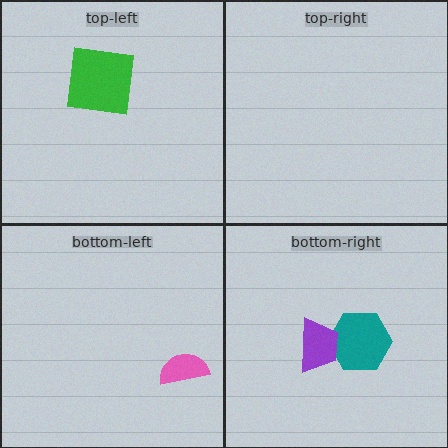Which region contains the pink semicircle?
The bottom-left region.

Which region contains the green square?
The top-left region.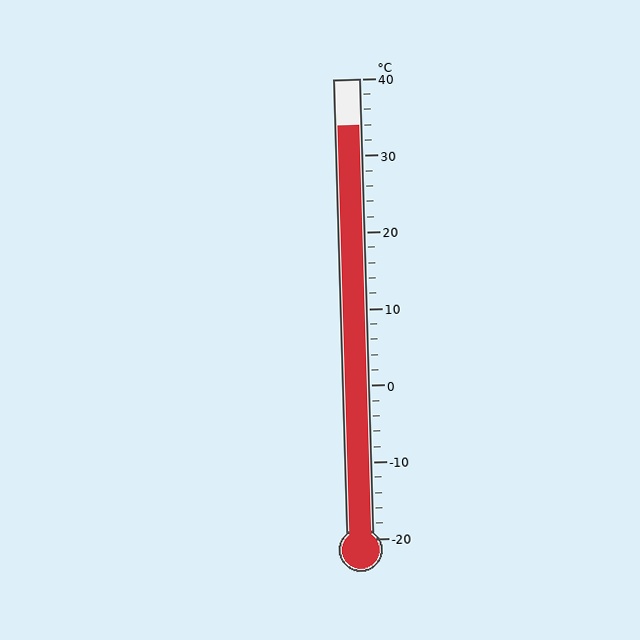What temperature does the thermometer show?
The thermometer shows approximately 34°C.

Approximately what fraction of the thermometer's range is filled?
The thermometer is filled to approximately 90% of its range.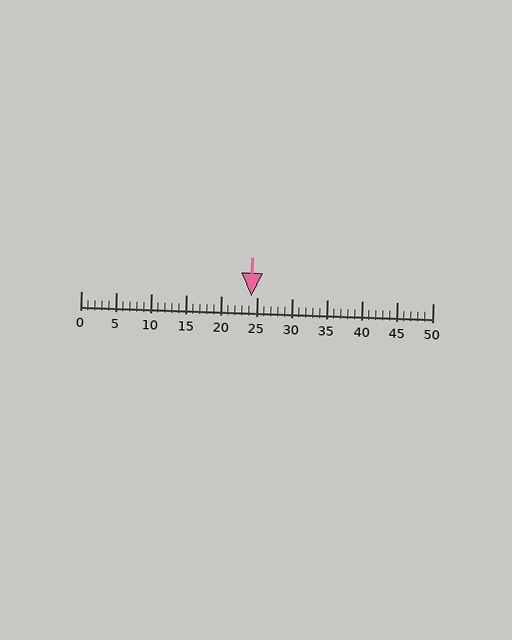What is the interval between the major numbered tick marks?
The major tick marks are spaced 5 units apart.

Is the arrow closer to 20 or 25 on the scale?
The arrow is closer to 25.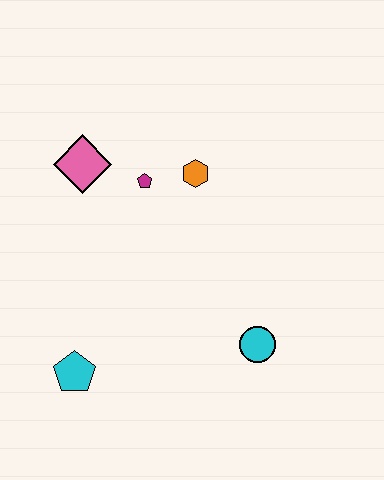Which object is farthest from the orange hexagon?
The cyan pentagon is farthest from the orange hexagon.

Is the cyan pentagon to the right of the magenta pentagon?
No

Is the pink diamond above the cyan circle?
Yes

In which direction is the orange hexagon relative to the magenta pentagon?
The orange hexagon is to the right of the magenta pentagon.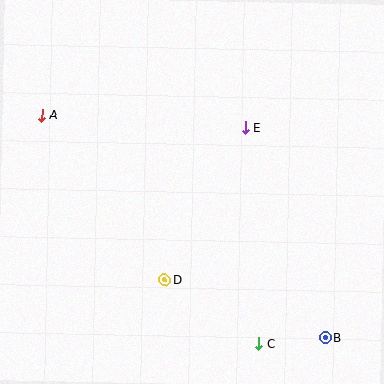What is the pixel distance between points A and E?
The distance between A and E is 205 pixels.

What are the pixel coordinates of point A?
Point A is at (42, 115).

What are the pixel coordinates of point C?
Point C is at (259, 344).